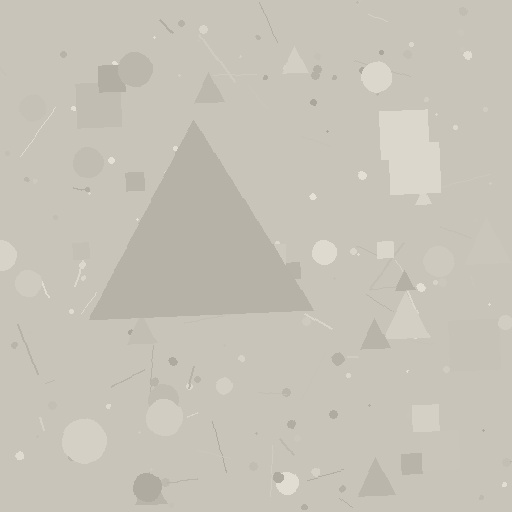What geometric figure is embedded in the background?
A triangle is embedded in the background.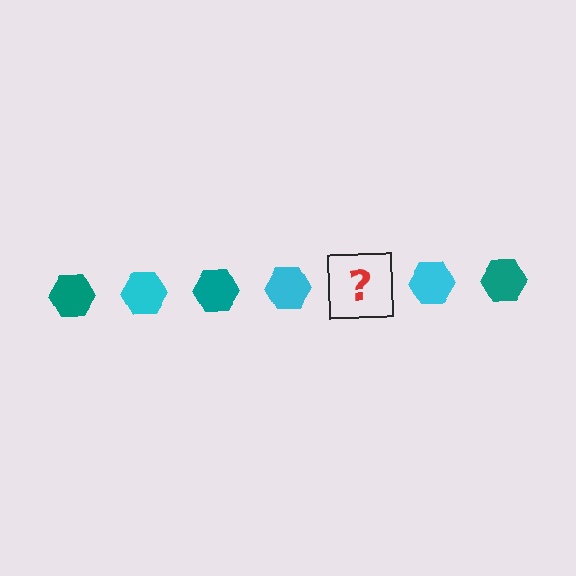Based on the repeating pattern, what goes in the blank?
The blank should be a teal hexagon.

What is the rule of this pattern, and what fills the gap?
The rule is that the pattern cycles through teal, cyan hexagons. The gap should be filled with a teal hexagon.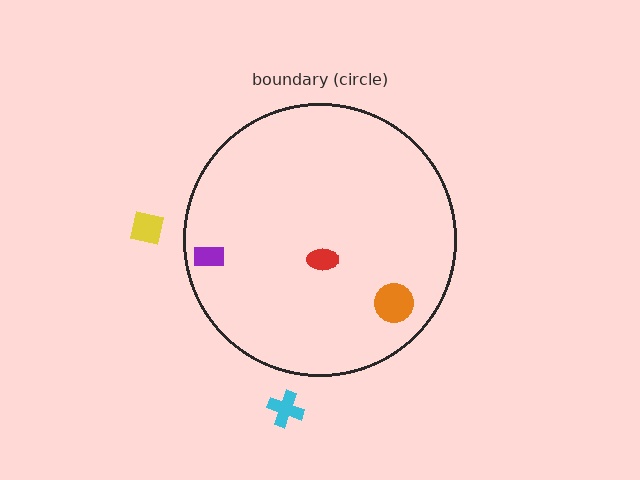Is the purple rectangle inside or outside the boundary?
Inside.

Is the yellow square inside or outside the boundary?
Outside.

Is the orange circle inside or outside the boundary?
Inside.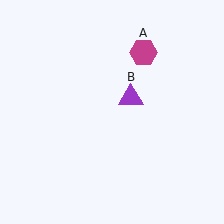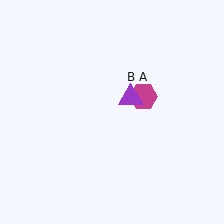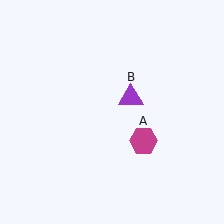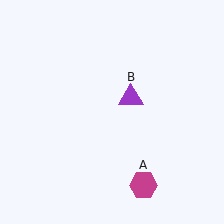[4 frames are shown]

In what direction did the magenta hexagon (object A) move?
The magenta hexagon (object A) moved down.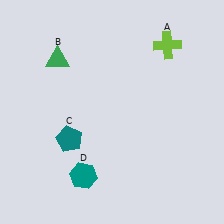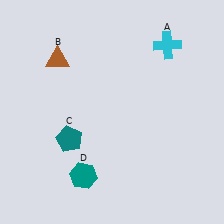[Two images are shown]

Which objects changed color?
A changed from lime to cyan. B changed from green to brown.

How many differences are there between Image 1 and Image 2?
There are 2 differences between the two images.